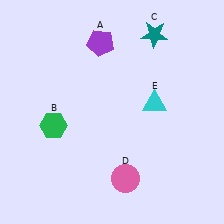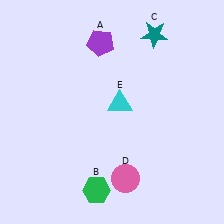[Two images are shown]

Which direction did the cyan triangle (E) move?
The cyan triangle (E) moved left.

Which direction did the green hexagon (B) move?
The green hexagon (B) moved down.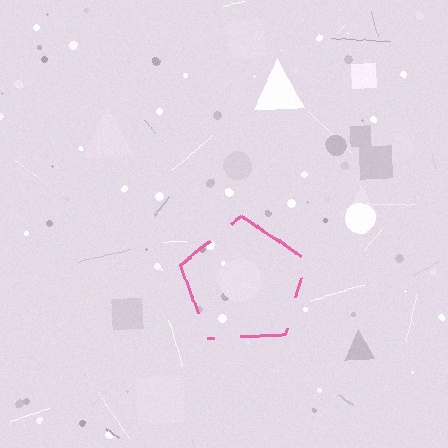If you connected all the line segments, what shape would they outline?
They would outline a pentagon.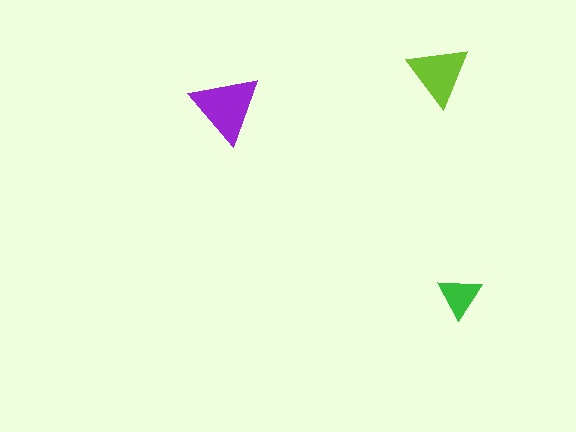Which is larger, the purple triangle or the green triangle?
The purple one.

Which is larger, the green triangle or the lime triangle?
The lime one.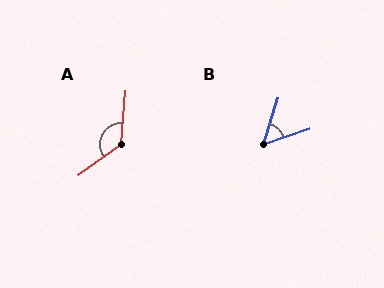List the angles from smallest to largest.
B (55°), A (131°).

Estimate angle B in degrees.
Approximately 55 degrees.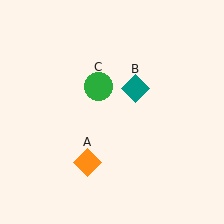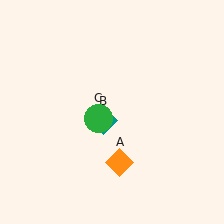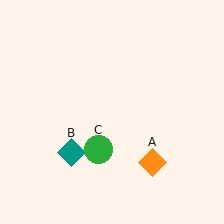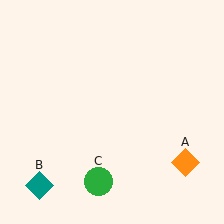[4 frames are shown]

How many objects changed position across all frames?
3 objects changed position: orange diamond (object A), teal diamond (object B), green circle (object C).